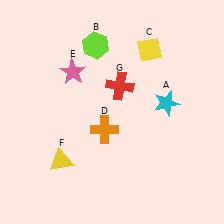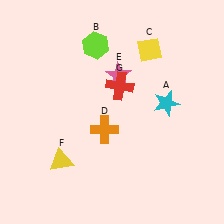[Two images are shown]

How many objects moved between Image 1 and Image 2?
1 object moved between the two images.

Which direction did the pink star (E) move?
The pink star (E) moved right.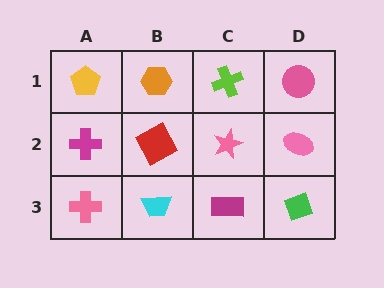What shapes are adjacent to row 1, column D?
A pink ellipse (row 2, column D), a lime cross (row 1, column C).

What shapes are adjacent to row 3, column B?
A red square (row 2, column B), a pink cross (row 3, column A), a magenta rectangle (row 3, column C).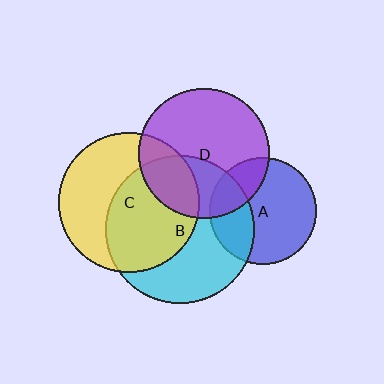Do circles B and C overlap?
Yes.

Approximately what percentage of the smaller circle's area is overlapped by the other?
Approximately 55%.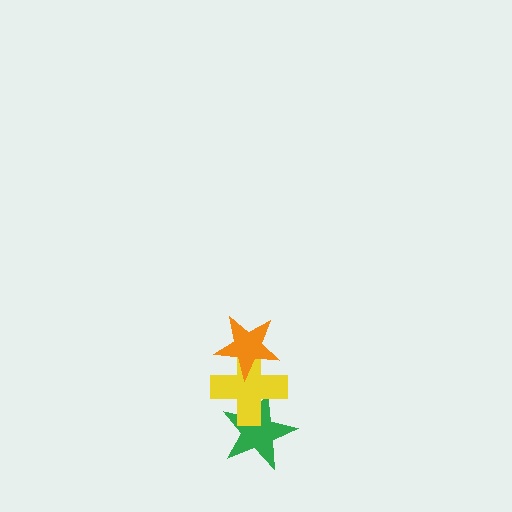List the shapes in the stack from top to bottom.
From top to bottom: the orange star, the yellow cross, the green star.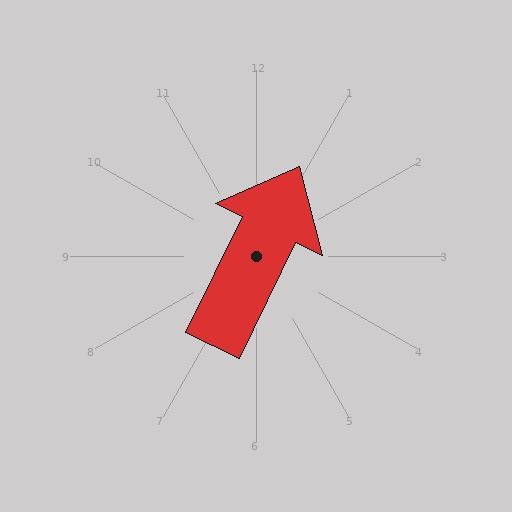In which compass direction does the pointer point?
Northeast.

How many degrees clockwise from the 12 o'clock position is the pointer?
Approximately 26 degrees.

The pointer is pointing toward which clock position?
Roughly 1 o'clock.